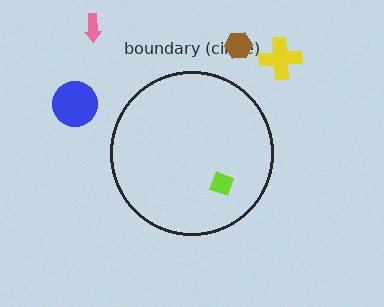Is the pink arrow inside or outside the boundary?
Outside.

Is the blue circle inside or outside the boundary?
Outside.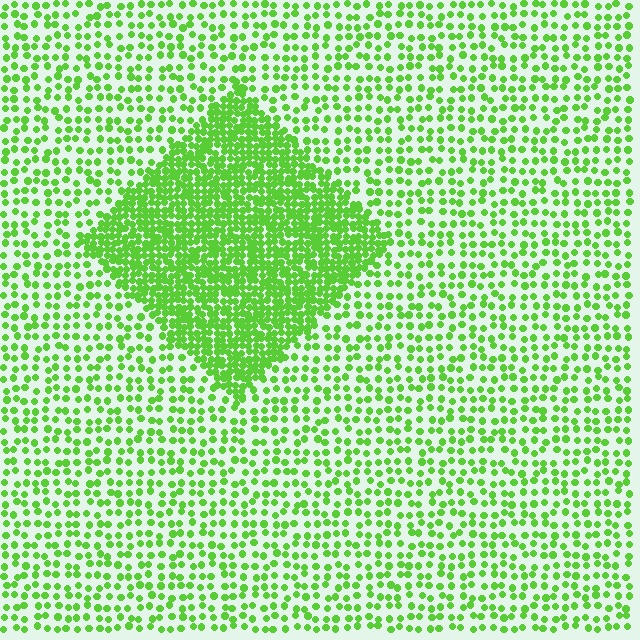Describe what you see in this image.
The image contains small lime elements arranged at two different densities. A diamond-shaped region is visible where the elements are more densely packed than the surrounding area.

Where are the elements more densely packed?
The elements are more densely packed inside the diamond boundary.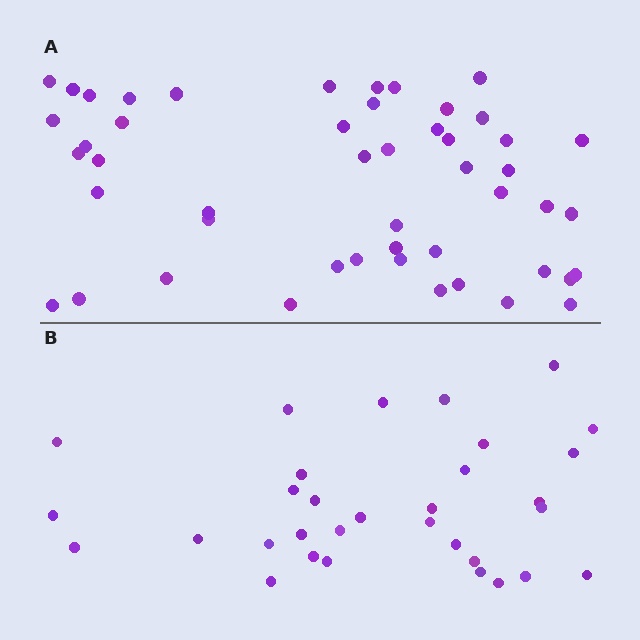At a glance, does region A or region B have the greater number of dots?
Region A (the top region) has more dots.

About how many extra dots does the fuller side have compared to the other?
Region A has approximately 15 more dots than region B.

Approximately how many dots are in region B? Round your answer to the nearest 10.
About 30 dots. (The exact count is 32, which rounds to 30.)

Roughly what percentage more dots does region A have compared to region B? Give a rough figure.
About 55% more.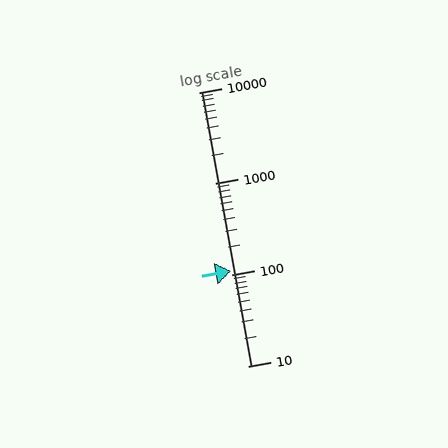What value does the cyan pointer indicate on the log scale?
The pointer indicates approximately 110.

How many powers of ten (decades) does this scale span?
The scale spans 3 decades, from 10 to 10000.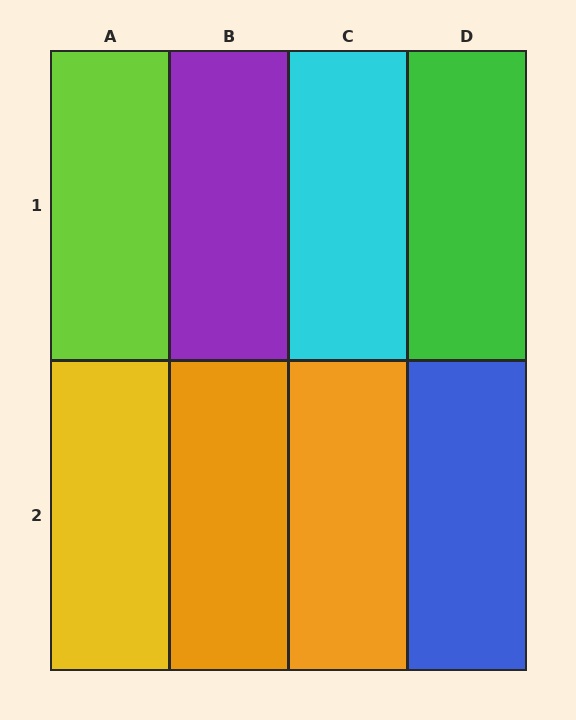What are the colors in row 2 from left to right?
Yellow, orange, orange, blue.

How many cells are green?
1 cell is green.